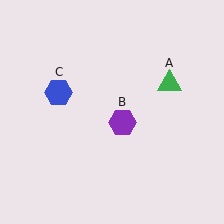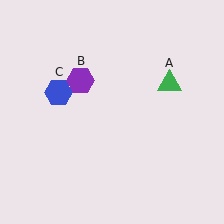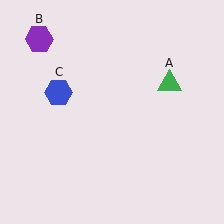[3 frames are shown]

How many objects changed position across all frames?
1 object changed position: purple hexagon (object B).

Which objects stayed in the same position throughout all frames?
Green triangle (object A) and blue hexagon (object C) remained stationary.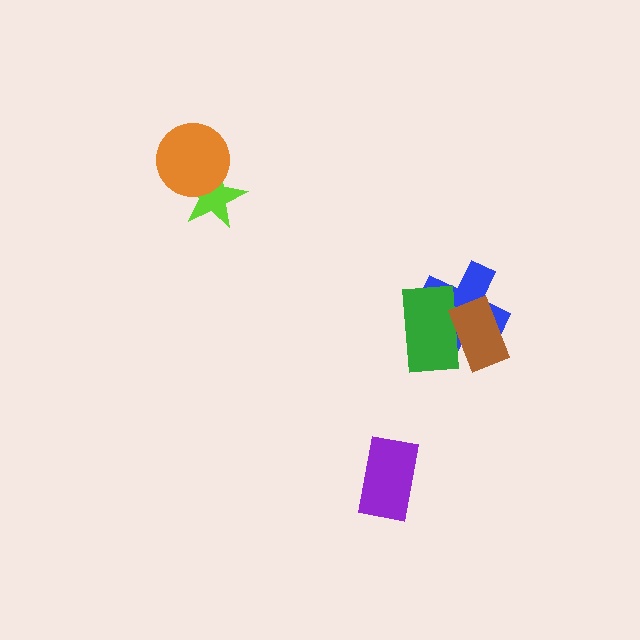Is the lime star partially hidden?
Yes, it is partially covered by another shape.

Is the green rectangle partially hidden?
Yes, it is partially covered by another shape.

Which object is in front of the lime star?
The orange circle is in front of the lime star.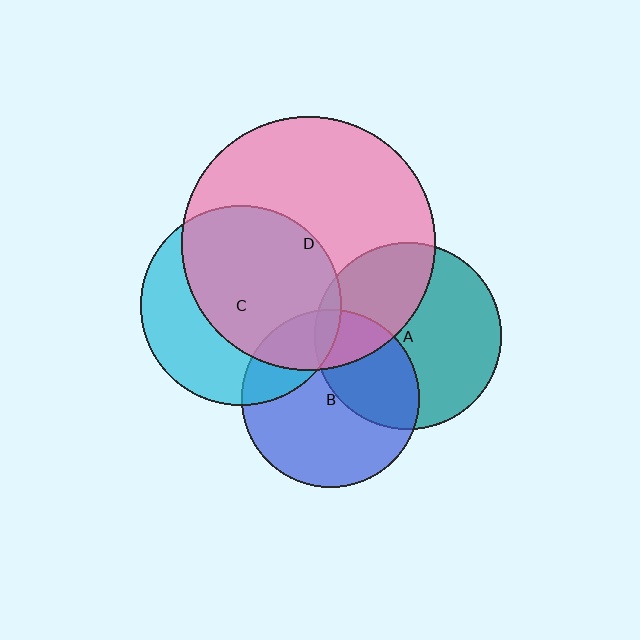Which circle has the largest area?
Circle D (pink).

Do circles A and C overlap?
Yes.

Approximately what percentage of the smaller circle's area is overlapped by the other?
Approximately 5%.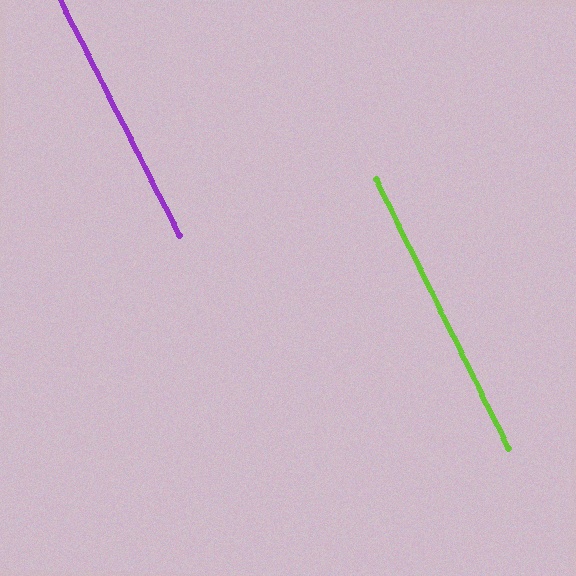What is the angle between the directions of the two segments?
Approximately 1 degree.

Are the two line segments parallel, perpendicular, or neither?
Parallel — their directions differ by only 0.6°.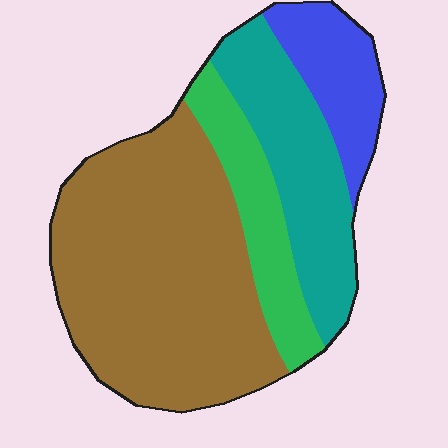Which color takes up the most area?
Brown, at roughly 50%.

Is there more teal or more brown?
Brown.